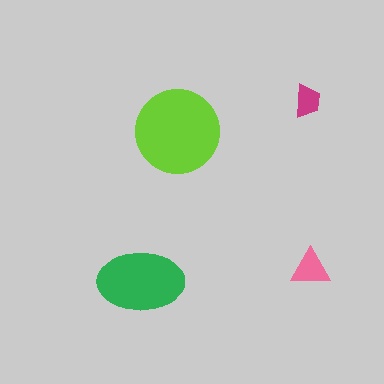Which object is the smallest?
The magenta trapezoid.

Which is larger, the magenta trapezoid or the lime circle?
The lime circle.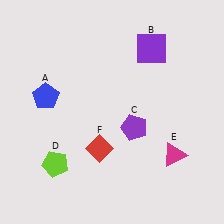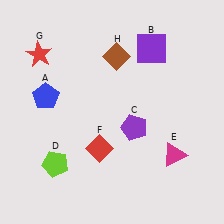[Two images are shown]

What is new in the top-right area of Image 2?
A brown diamond (H) was added in the top-right area of Image 2.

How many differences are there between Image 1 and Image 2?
There are 2 differences between the two images.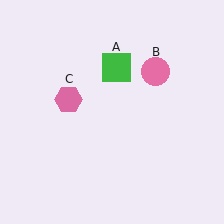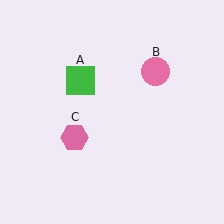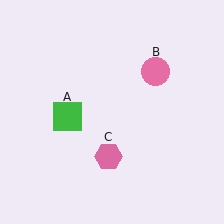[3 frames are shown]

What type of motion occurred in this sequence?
The green square (object A), pink hexagon (object C) rotated counterclockwise around the center of the scene.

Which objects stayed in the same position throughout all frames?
Pink circle (object B) remained stationary.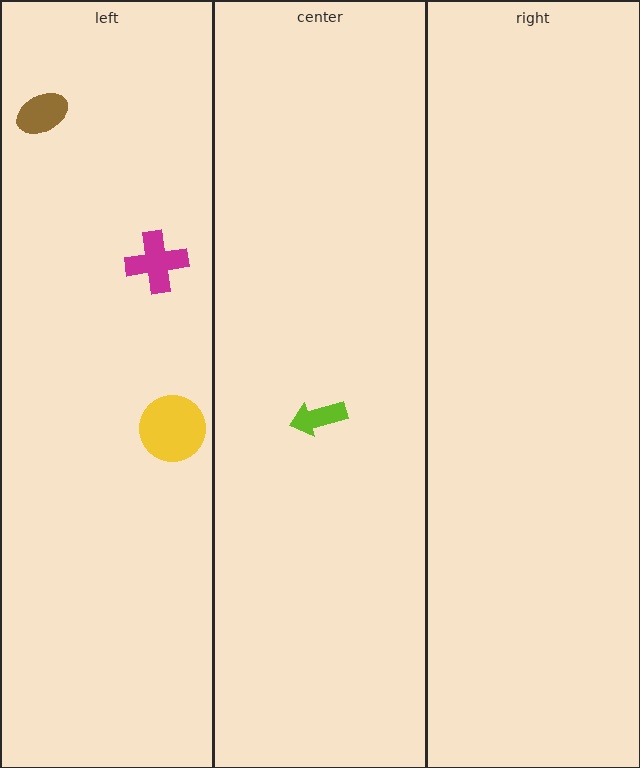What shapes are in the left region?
The magenta cross, the yellow circle, the brown ellipse.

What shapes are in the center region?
The lime arrow.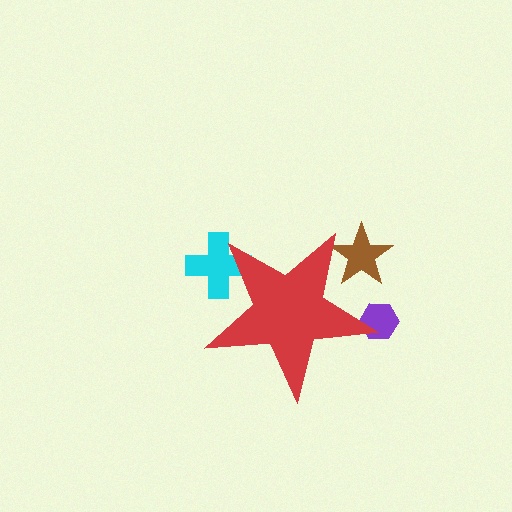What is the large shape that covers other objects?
A red star.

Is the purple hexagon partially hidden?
Yes, the purple hexagon is partially hidden behind the red star.